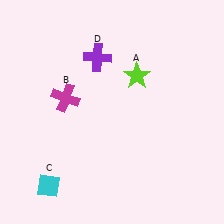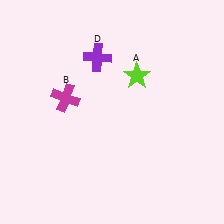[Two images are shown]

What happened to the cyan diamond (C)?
The cyan diamond (C) was removed in Image 2. It was in the bottom-left area of Image 1.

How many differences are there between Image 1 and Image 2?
There is 1 difference between the two images.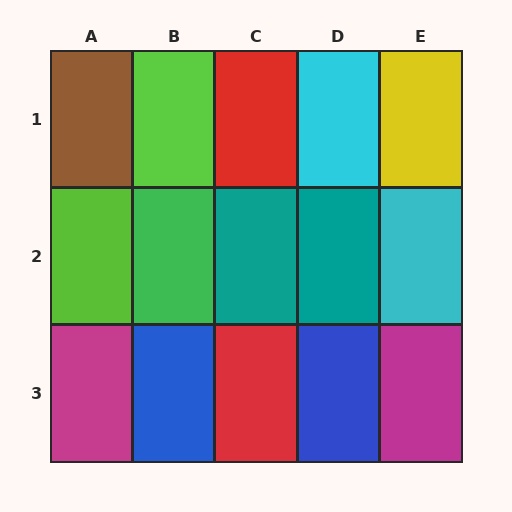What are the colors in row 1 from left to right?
Brown, lime, red, cyan, yellow.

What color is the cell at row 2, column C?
Teal.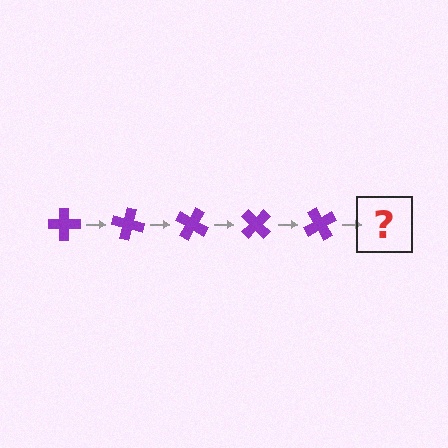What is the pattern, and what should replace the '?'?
The pattern is that the cross rotates 15 degrees each step. The '?' should be a purple cross rotated 75 degrees.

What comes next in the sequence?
The next element should be a purple cross rotated 75 degrees.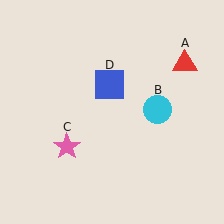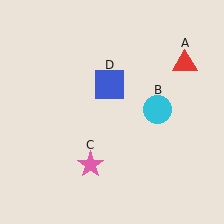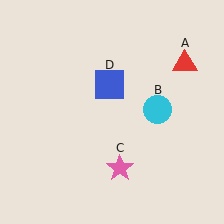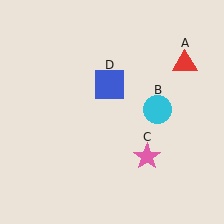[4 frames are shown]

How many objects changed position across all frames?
1 object changed position: pink star (object C).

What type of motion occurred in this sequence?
The pink star (object C) rotated counterclockwise around the center of the scene.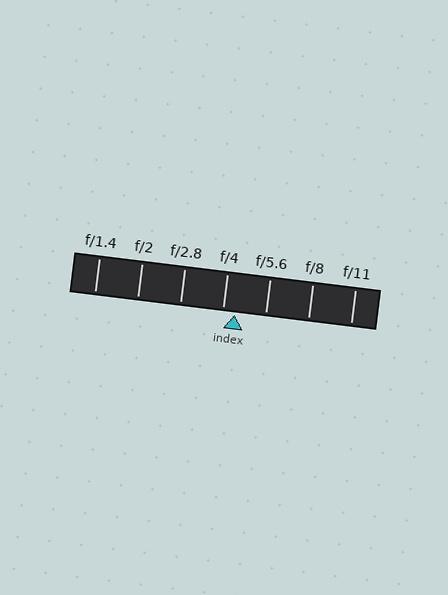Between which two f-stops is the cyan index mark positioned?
The index mark is between f/4 and f/5.6.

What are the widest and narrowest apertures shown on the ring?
The widest aperture shown is f/1.4 and the narrowest is f/11.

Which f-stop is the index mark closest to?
The index mark is closest to f/4.